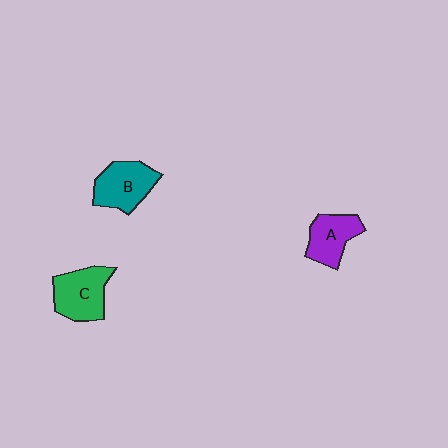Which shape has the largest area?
Shape C (green).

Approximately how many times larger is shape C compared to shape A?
Approximately 1.2 times.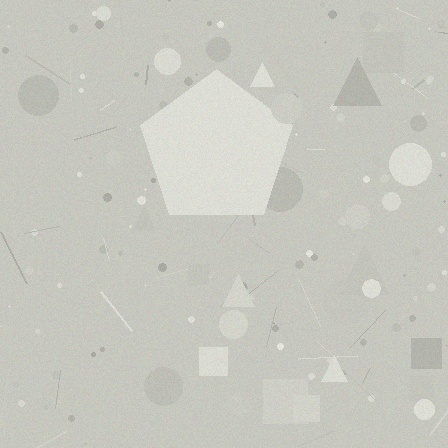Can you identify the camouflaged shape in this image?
The camouflaged shape is a pentagon.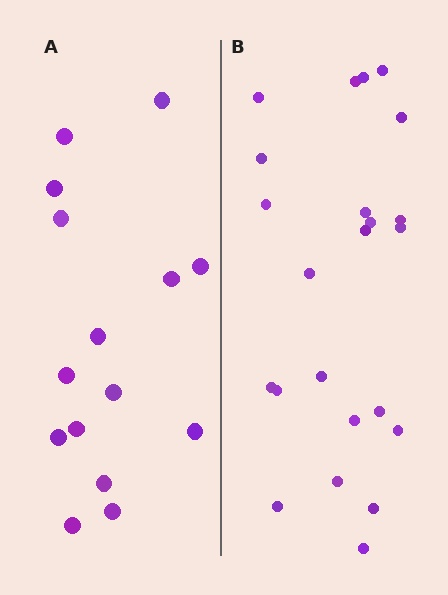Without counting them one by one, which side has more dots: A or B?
Region B (the right region) has more dots.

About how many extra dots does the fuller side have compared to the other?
Region B has roughly 8 or so more dots than region A.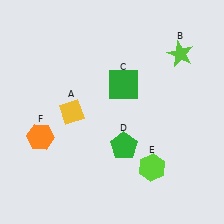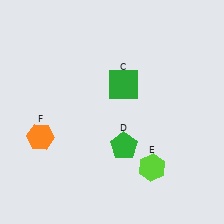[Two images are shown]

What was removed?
The yellow diamond (A), the lime star (B) were removed in Image 2.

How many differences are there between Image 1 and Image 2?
There are 2 differences between the two images.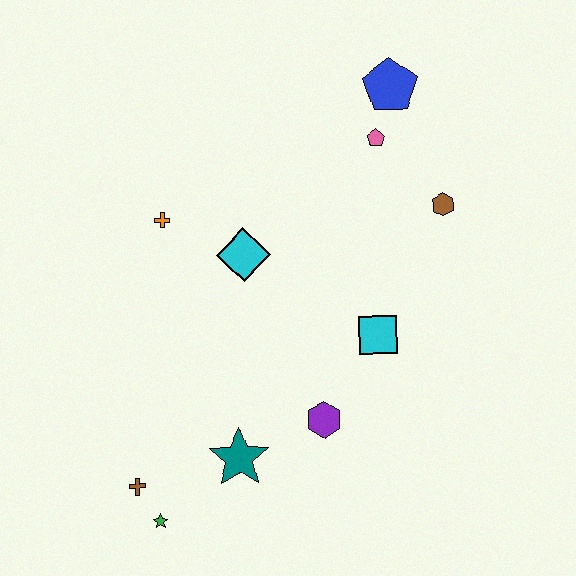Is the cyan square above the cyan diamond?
No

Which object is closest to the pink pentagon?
The blue pentagon is closest to the pink pentagon.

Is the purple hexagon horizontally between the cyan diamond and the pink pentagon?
Yes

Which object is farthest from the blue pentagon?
The green star is farthest from the blue pentagon.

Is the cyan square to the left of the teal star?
No